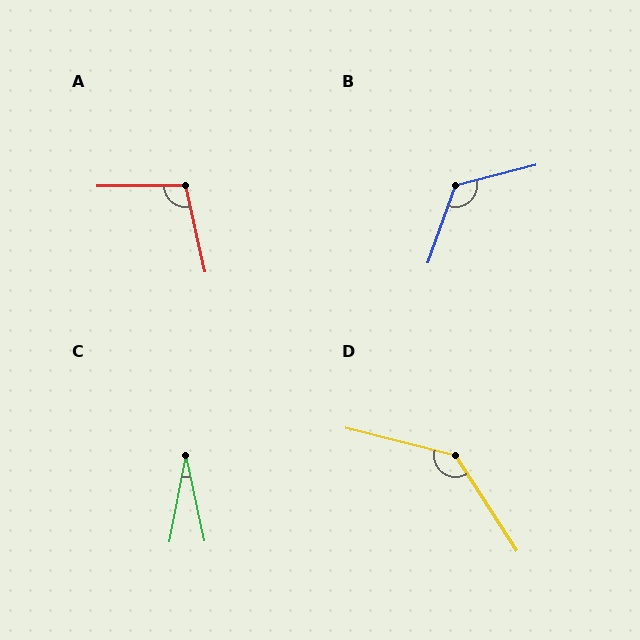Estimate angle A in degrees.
Approximately 102 degrees.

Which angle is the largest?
D, at approximately 137 degrees.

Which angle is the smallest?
C, at approximately 23 degrees.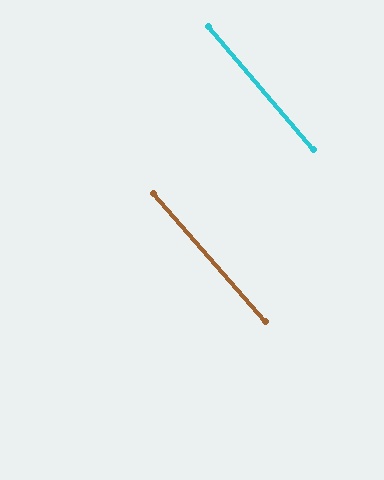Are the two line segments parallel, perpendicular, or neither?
Parallel — their directions differ by only 0.6°.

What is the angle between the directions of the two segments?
Approximately 1 degree.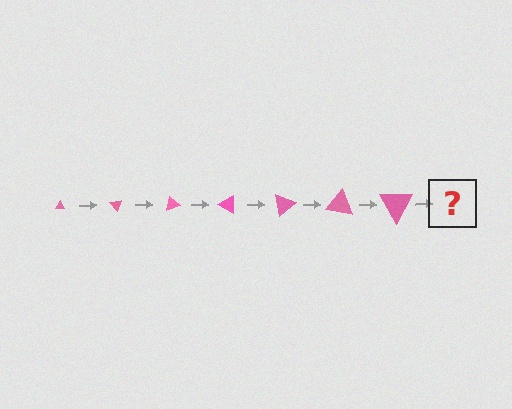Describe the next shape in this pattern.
It should be a triangle, larger than the previous one and rotated 350 degrees from the start.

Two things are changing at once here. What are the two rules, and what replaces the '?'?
The two rules are that the triangle grows larger each step and it rotates 50 degrees each step. The '?' should be a triangle, larger than the previous one and rotated 350 degrees from the start.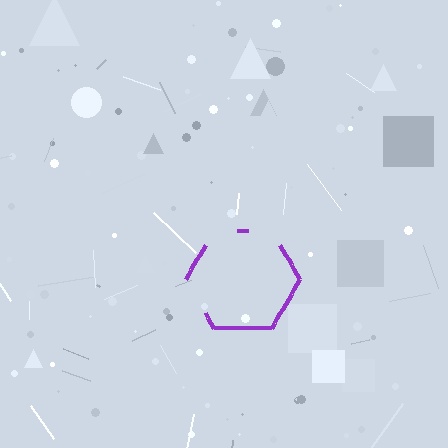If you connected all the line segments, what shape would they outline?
They would outline a hexagon.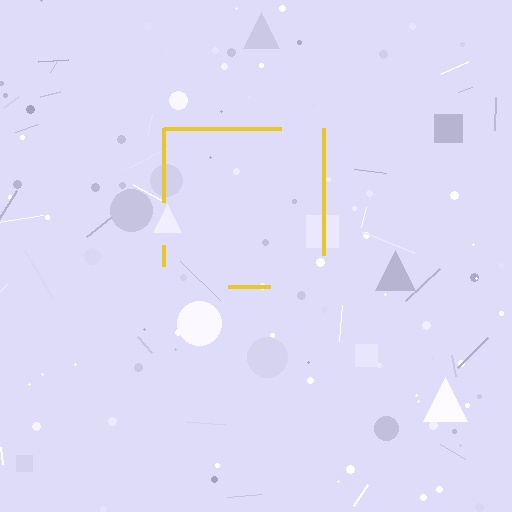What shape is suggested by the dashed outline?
The dashed outline suggests a square.